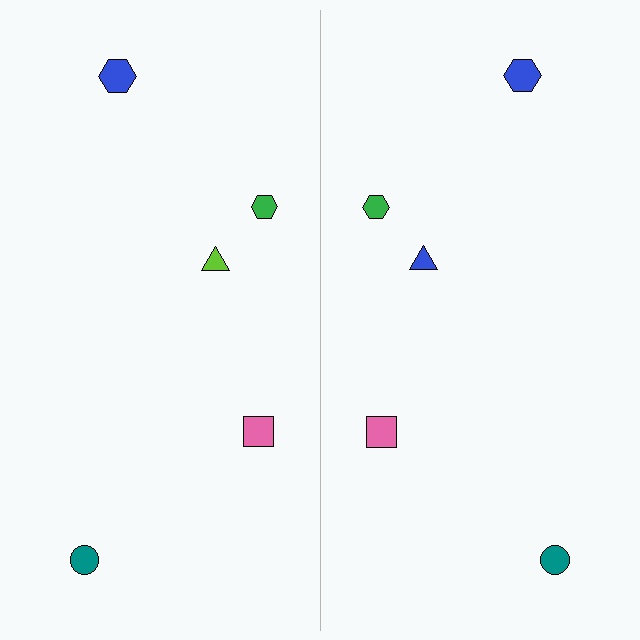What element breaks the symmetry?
The blue triangle on the right side breaks the symmetry — its mirror counterpart is lime.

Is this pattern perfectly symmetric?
No, the pattern is not perfectly symmetric. The blue triangle on the right side breaks the symmetry — its mirror counterpart is lime.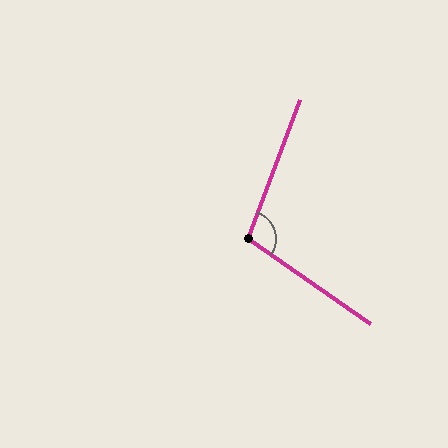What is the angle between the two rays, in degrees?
Approximately 104 degrees.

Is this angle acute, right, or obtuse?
It is obtuse.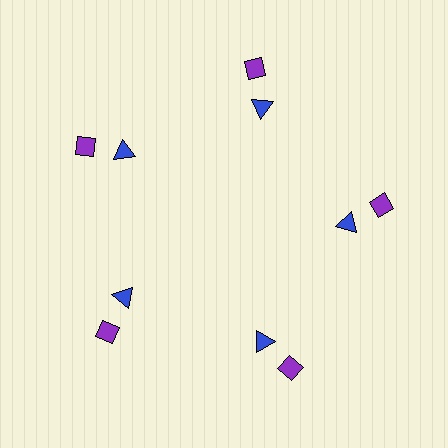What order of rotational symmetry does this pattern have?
This pattern has 5-fold rotational symmetry.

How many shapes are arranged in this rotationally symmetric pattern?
There are 10 shapes, arranged in 5 groups of 2.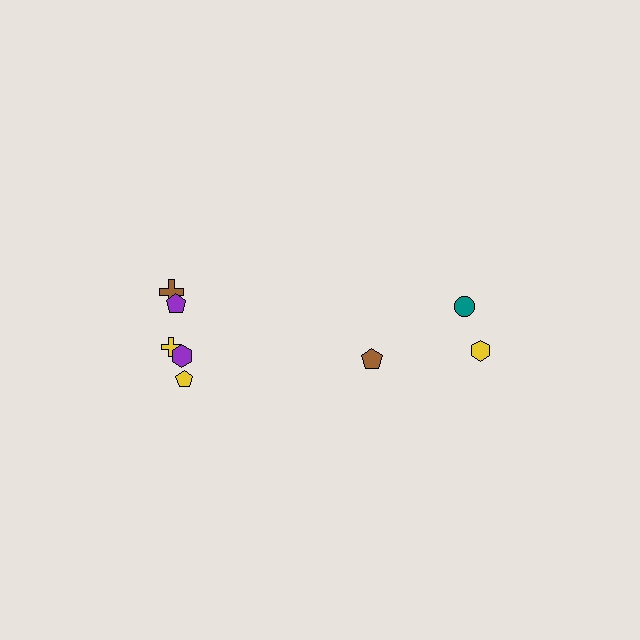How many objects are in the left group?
There are 5 objects.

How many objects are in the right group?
There are 3 objects.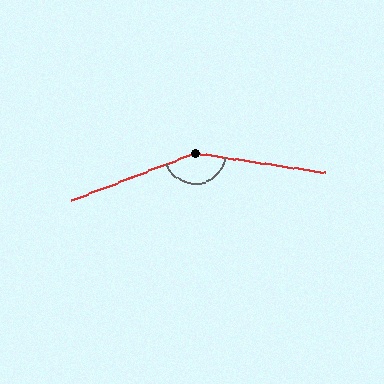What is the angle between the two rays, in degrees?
Approximately 150 degrees.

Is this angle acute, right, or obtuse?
It is obtuse.